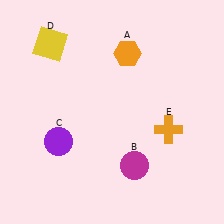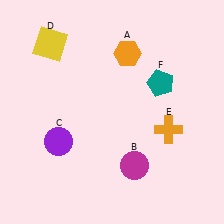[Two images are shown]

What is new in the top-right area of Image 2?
A teal pentagon (F) was added in the top-right area of Image 2.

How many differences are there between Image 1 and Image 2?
There is 1 difference between the two images.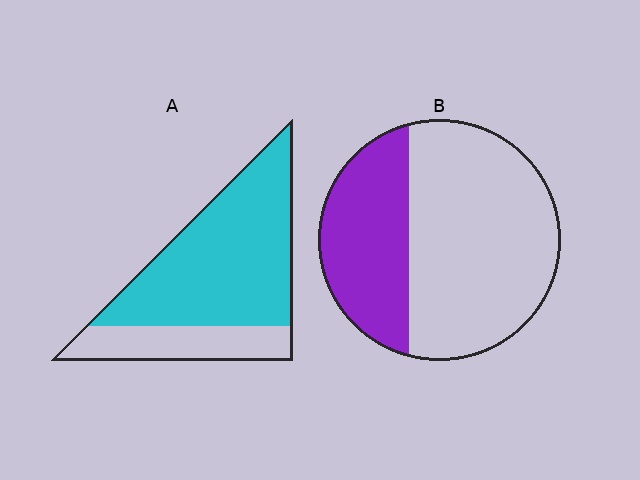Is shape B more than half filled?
No.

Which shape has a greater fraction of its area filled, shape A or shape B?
Shape A.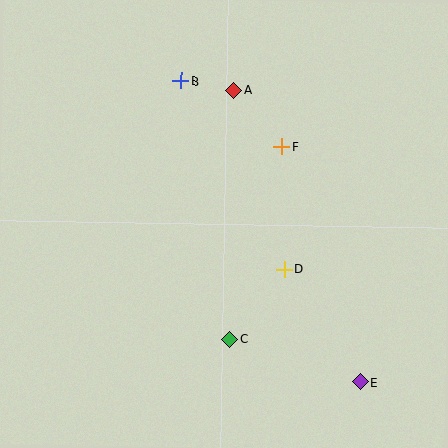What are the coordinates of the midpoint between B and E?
The midpoint between B and E is at (271, 232).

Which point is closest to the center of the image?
Point D at (284, 269) is closest to the center.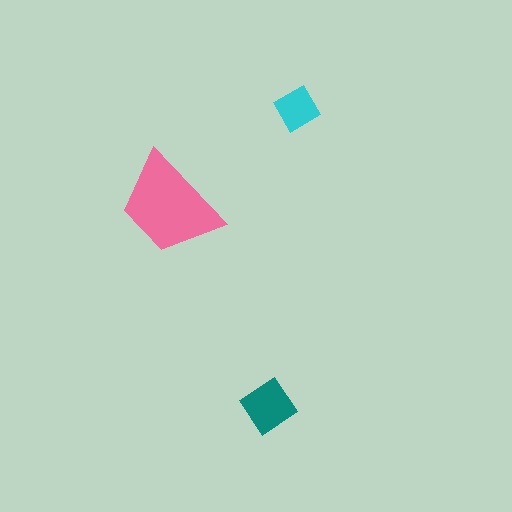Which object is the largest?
The pink trapezoid.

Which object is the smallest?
The cyan diamond.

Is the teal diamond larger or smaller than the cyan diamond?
Larger.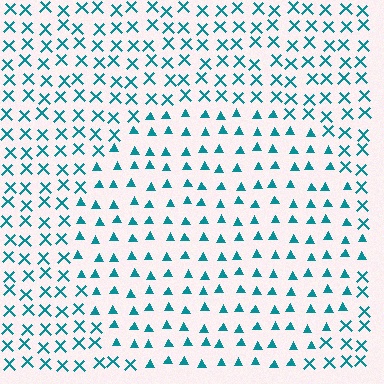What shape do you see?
I see a circle.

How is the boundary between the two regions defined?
The boundary is defined by a change in element shape: triangles inside vs. X marks outside. All elements share the same color and spacing.